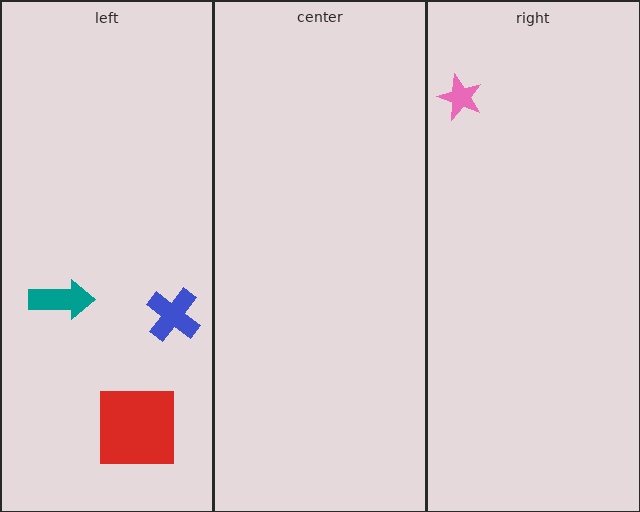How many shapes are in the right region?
1.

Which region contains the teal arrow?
The left region.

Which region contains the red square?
The left region.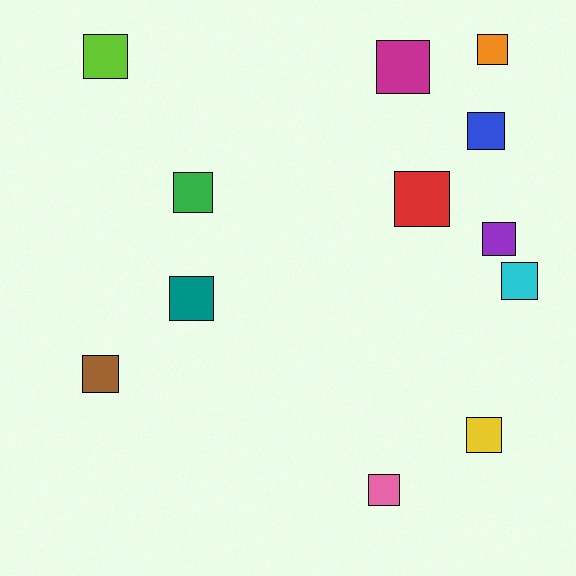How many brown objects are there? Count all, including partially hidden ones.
There is 1 brown object.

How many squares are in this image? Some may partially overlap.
There are 12 squares.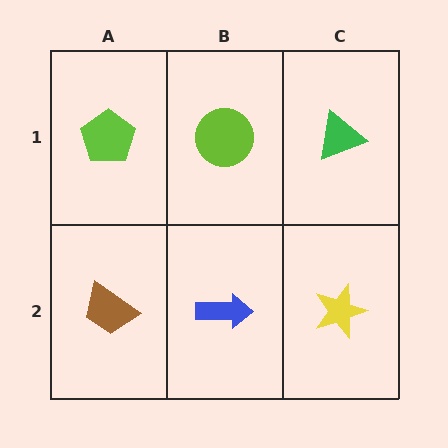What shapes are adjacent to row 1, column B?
A blue arrow (row 2, column B), a lime pentagon (row 1, column A), a green triangle (row 1, column C).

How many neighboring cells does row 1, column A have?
2.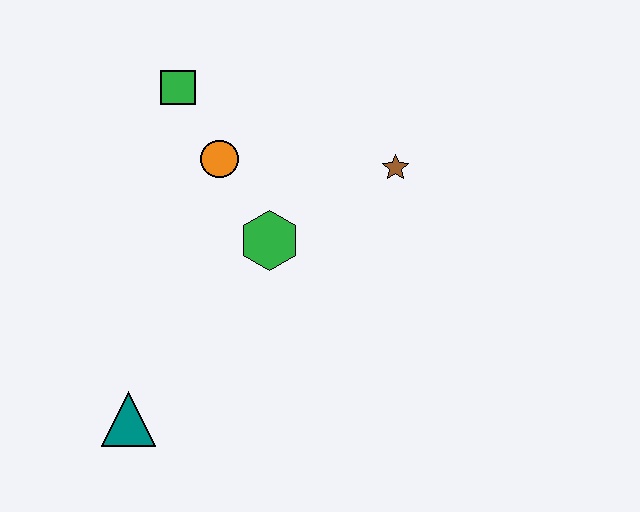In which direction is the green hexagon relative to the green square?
The green hexagon is below the green square.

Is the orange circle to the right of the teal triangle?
Yes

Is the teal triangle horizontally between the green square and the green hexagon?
No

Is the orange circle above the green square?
No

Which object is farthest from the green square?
The teal triangle is farthest from the green square.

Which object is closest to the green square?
The orange circle is closest to the green square.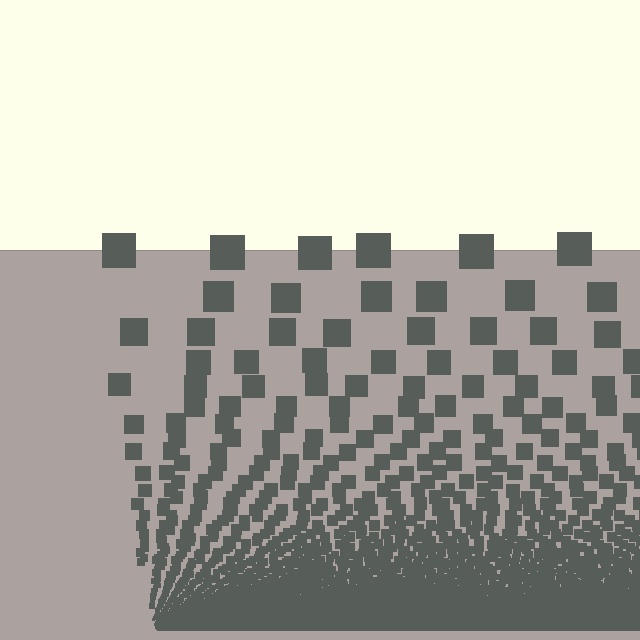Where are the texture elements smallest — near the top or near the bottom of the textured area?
Near the bottom.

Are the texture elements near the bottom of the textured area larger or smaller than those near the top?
Smaller. The gradient is inverted — elements near the bottom are smaller and denser.